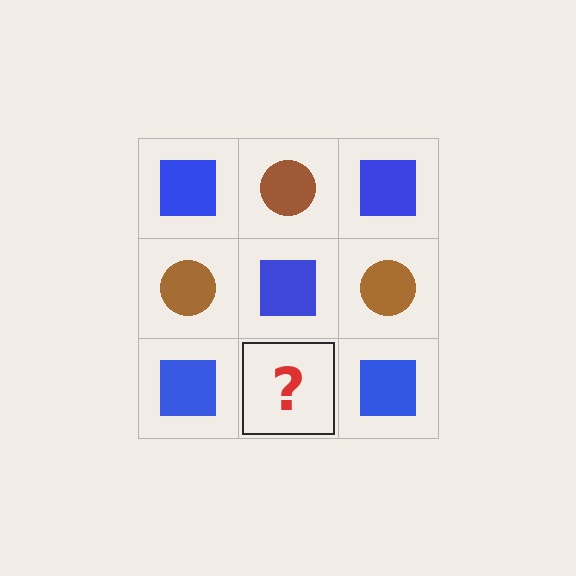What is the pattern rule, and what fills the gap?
The rule is that it alternates blue square and brown circle in a checkerboard pattern. The gap should be filled with a brown circle.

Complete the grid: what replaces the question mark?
The question mark should be replaced with a brown circle.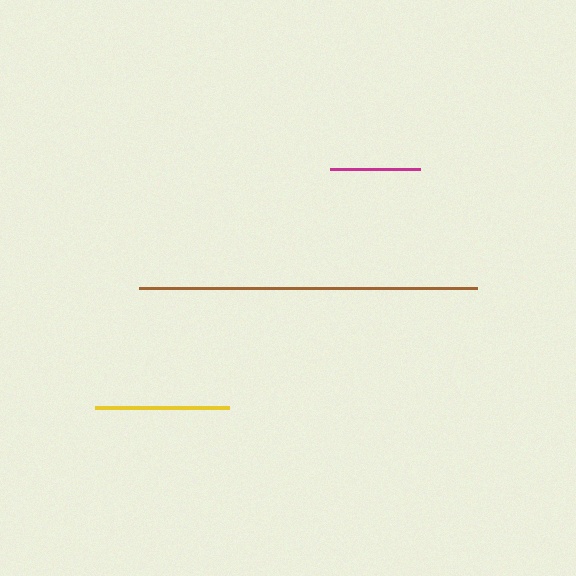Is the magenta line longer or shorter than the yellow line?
The yellow line is longer than the magenta line.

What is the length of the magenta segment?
The magenta segment is approximately 91 pixels long.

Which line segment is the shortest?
The magenta line is the shortest at approximately 91 pixels.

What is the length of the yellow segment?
The yellow segment is approximately 134 pixels long.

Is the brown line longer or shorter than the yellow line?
The brown line is longer than the yellow line.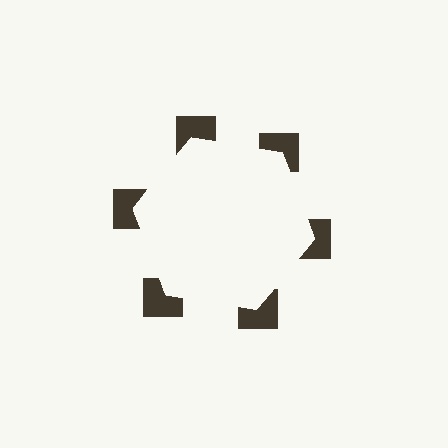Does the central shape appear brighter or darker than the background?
It typically appears slightly brighter than the background, even though no actual brightness change is drawn.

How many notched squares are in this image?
There are 6 — one at each vertex of the illusory hexagon.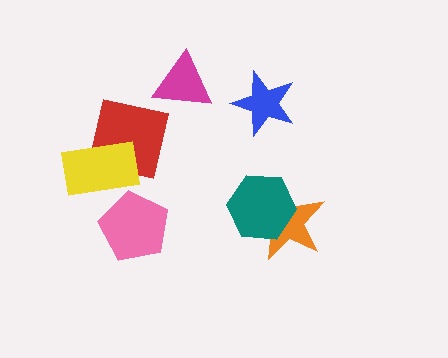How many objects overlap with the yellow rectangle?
1 object overlaps with the yellow rectangle.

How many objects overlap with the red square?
1 object overlaps with the red square.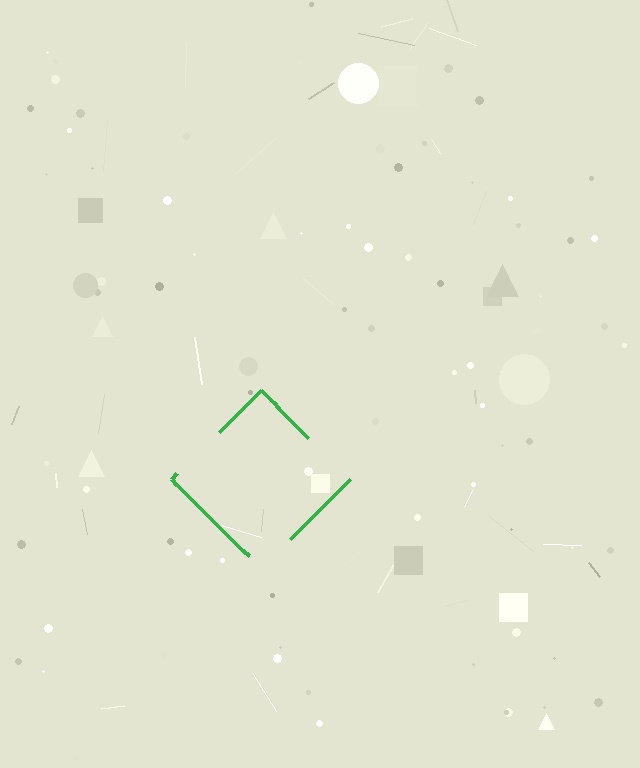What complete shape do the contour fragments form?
The contour fragments form a diamond.